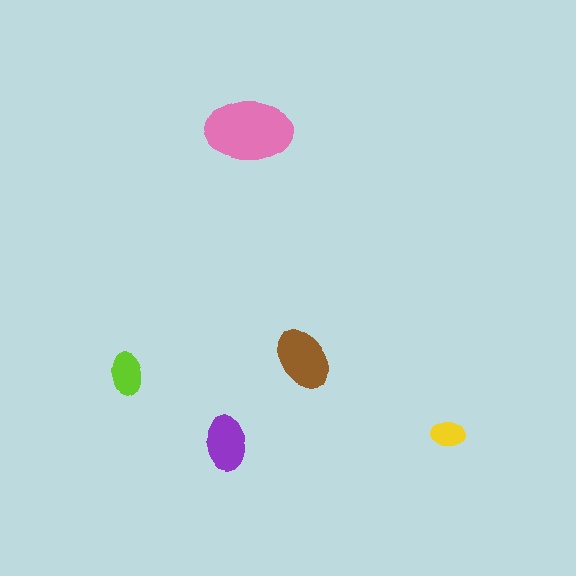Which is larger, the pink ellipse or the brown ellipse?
The pink one.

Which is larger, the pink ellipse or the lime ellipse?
The pink one.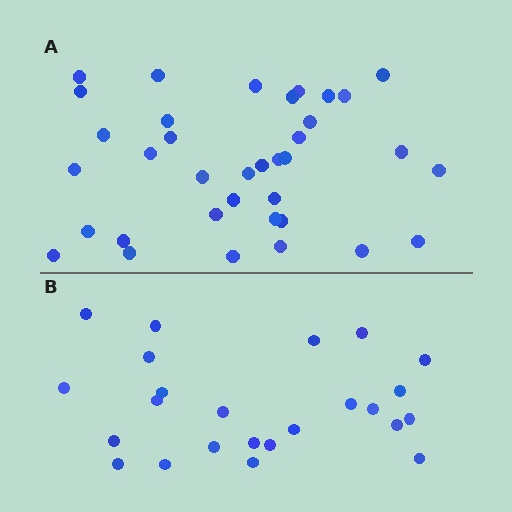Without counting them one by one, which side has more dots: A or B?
Region A (the top region) has more dots.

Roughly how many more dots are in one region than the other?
Region A has roughly 12 or so more dots than region B.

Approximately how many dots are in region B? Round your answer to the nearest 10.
About 20 dots. (The exact count is 24, which rounds to 20.)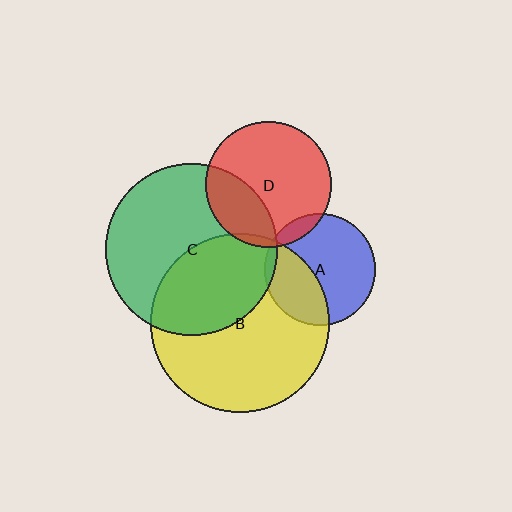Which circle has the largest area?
Circle B (yellow).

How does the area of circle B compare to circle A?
Approximately 2.6 times.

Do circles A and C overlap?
Yes.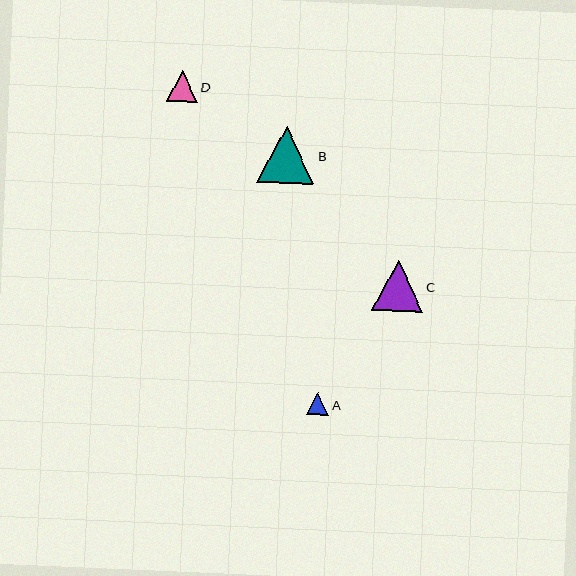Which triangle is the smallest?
Triangle A is the smallest with a size of approximately 22 pixels.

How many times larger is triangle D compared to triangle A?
Triangle D is approximately 1.4 times the size of triangle A.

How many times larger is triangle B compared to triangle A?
Triangle B is approximately 2.6 times the size of triangle A.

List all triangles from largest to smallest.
From largest to smallest: B, C, D, A.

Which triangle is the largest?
Triangle B is the largest with a size of approximately 57 pixels.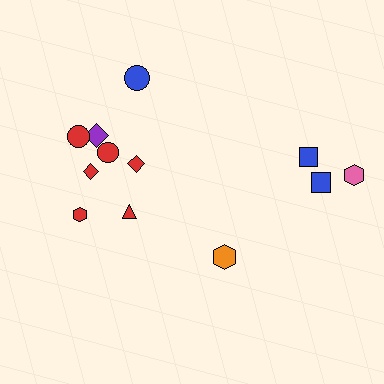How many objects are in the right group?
There are 4 objects.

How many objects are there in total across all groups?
There are 12 objects.